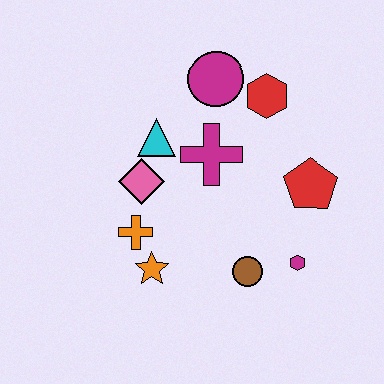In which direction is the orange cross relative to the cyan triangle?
The orange cross is below the cyan triangle.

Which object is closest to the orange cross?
The orange star is closest to the orange cross.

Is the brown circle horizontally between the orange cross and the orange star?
No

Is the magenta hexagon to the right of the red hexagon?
Yes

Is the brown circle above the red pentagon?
No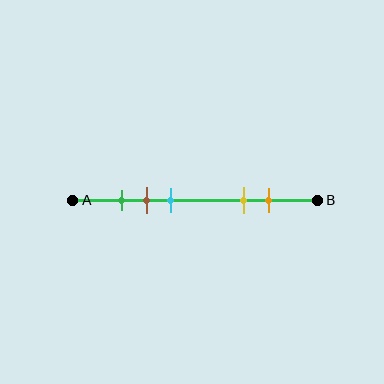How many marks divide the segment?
There are 5 marks dividing the segment.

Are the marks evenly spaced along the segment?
No, the marks are not evenly spaced.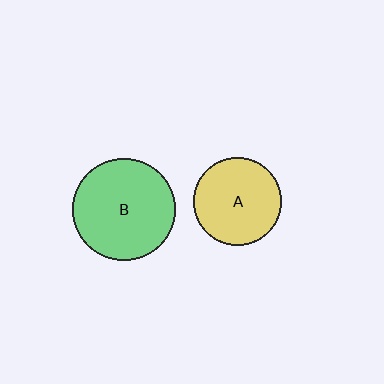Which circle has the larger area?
Circle B (green).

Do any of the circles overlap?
No, none of the circles overlap.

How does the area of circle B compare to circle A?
Approximately 1.4 times.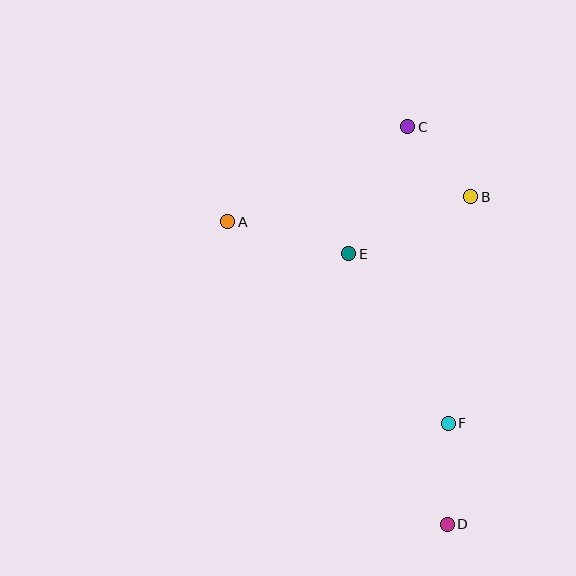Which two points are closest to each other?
Points B and C are closest to each other.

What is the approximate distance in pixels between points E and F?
The distance between E and F is approximately 197 pixels.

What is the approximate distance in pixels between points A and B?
The distance between A and B is approximately 244 pixels.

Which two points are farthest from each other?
Points C and D are farthest from each other.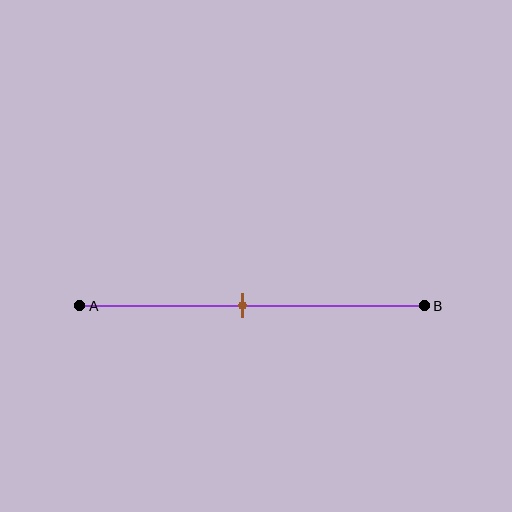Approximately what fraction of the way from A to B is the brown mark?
The brown mark is approximately 45% of the way from A to B.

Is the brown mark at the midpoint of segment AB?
Yes, the mark is approximately at the midpoint.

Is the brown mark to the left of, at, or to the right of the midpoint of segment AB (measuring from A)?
The brown mark is approximately at the midpoint of segment AB.